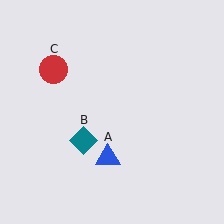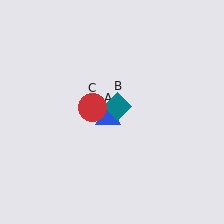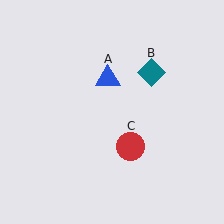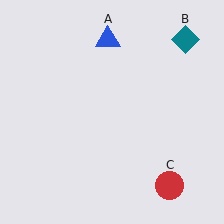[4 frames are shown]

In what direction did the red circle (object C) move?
The red circle (object C) moved down and to the right.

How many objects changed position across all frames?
3 objects changed position: blue triangle (object A), teal diamond (object B), red circle (object C).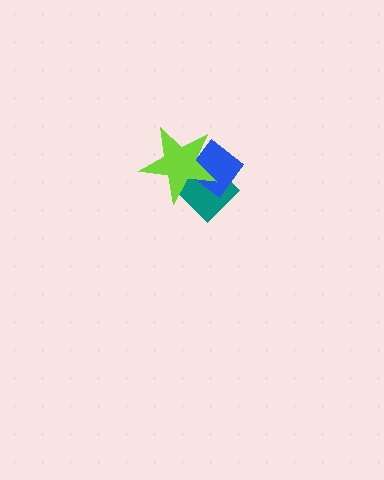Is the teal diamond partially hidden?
Yes, it is partially covered by another shape.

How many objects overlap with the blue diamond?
2 objects overlap with the blue diamond.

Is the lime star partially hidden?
No, no other shape covers it.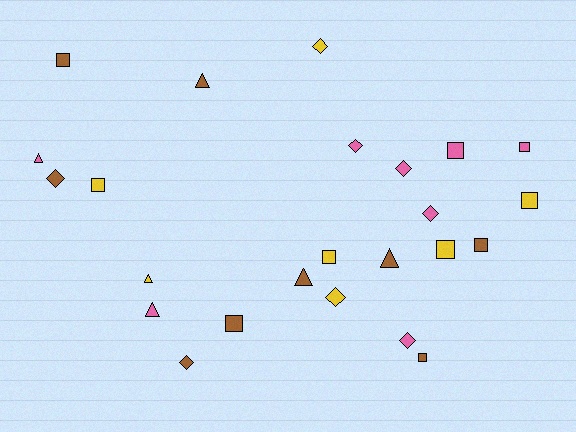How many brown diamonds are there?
There are 2 brown diamonds.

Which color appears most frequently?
Brown, with 9 objects.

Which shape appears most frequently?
Square, with 10 objects.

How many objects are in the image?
There are 24 objects.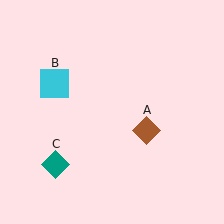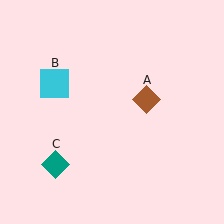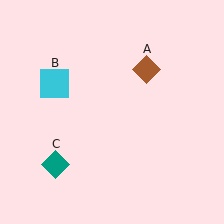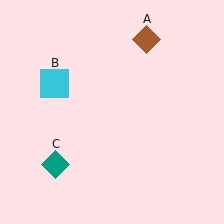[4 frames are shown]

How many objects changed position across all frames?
1 object changed position: brown diamond (object A).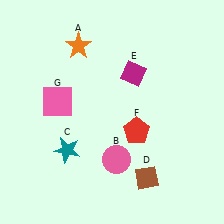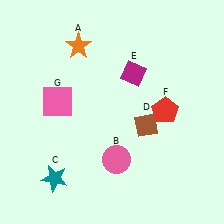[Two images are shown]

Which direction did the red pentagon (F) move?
The red pentagon (F) moved right.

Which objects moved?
The objects that moved are: the teal star (C), the brown diamond (D), the red pentagon (F).